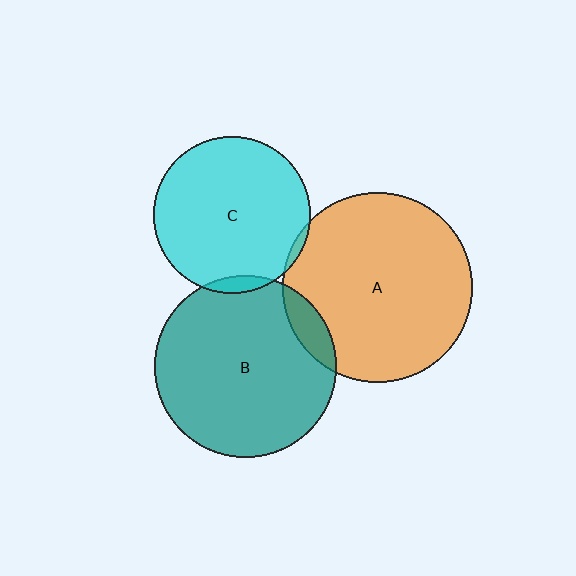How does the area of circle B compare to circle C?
Approximately 1.3 times.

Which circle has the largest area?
Circle A (orange).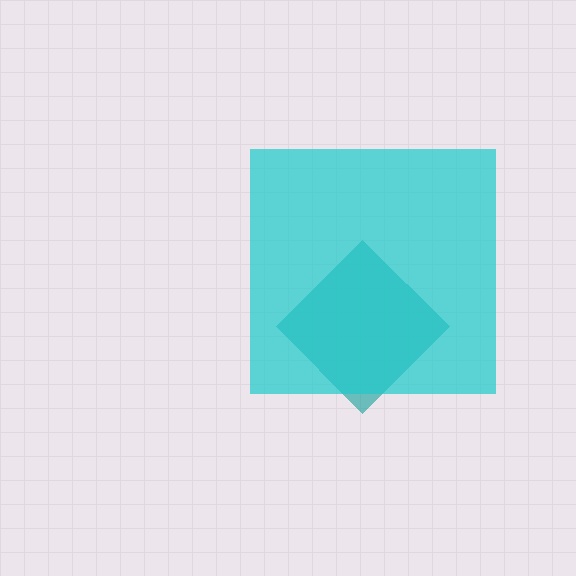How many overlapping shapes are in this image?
There are 2 overlapping shapes in the image.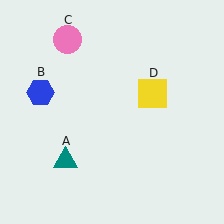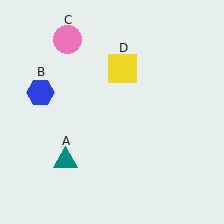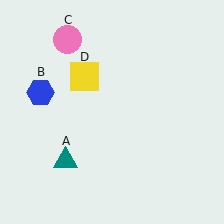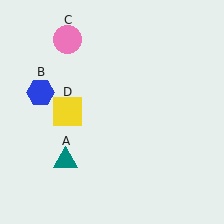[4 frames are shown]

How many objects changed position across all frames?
1 object changed position: yellow square (object D).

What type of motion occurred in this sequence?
The yellow square (object D) rotated counterclockwise around the center of the scene.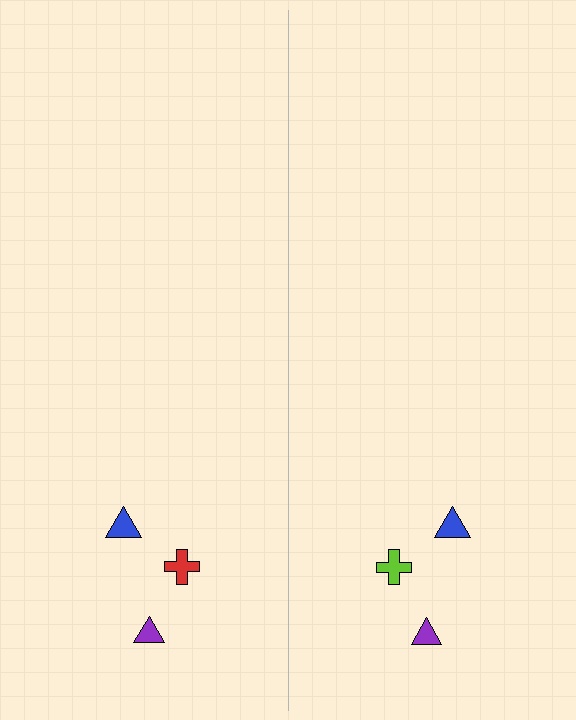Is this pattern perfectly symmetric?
No, the pattern is not perfectly symmetric. The lime cross on the right side breaks the symmetry — its mirror counterpart is red.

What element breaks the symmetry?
The lime cross on the right side breaks the symmetry — its mirror counterpart is red.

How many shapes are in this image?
There are 6 shapes in this image.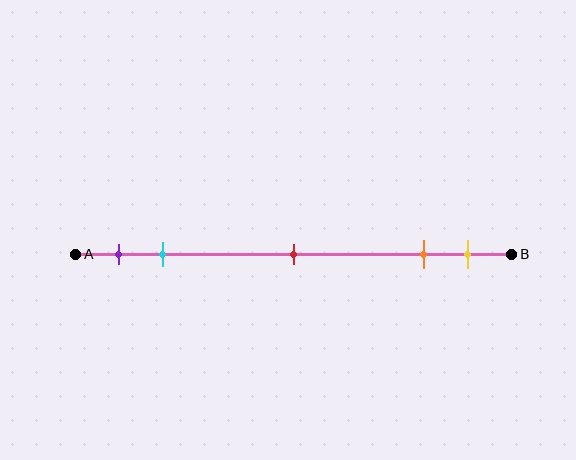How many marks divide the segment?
There are 5 marks dividing the segment.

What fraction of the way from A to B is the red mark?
The red mark is approximately 50% (0.5) of the way from A to B.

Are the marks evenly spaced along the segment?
No, the marks are not evenly spaced.